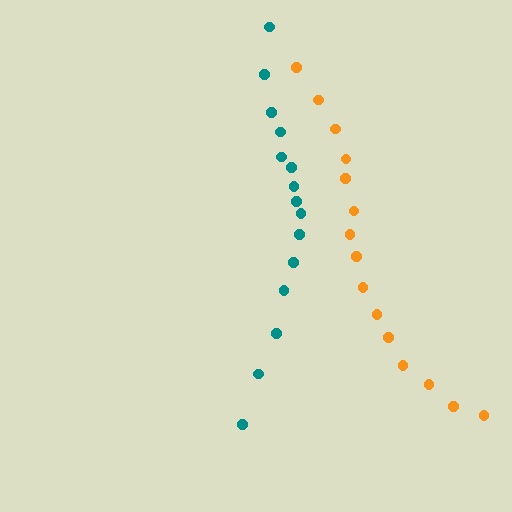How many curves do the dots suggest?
There are 2 distinct paths.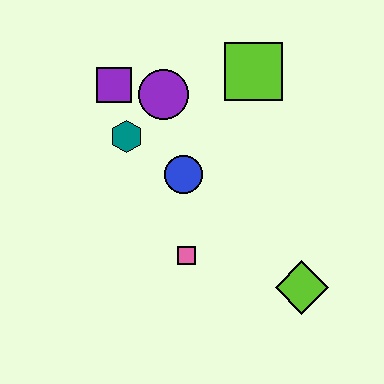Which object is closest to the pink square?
The blue circle is closest to the pink square.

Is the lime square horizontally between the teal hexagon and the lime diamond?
Yes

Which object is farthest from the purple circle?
The lime diamond is farthest from the purple circle.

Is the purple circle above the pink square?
Yes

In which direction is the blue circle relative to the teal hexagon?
The blue circle is to the right of the teal hexagon.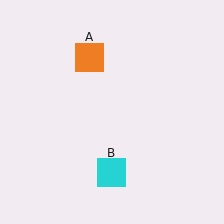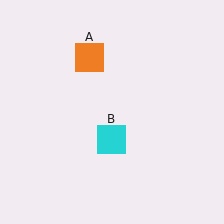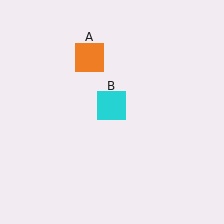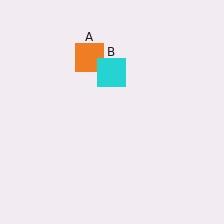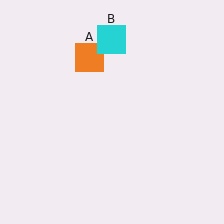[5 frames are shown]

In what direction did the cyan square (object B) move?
The cyan square (object B) moved up.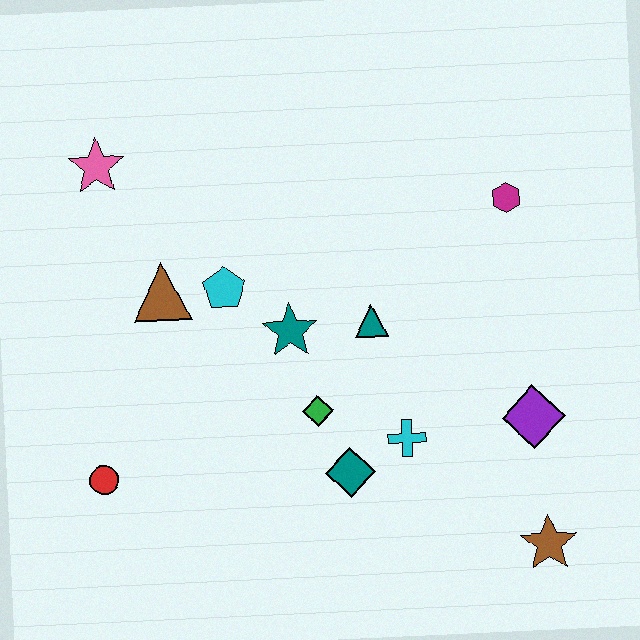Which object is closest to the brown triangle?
The cyan pentagon is closest to the brown triangle.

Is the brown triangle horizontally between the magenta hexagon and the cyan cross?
No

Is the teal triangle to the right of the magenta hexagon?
No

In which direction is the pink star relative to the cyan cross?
The pink star is to the left of the cyan cross.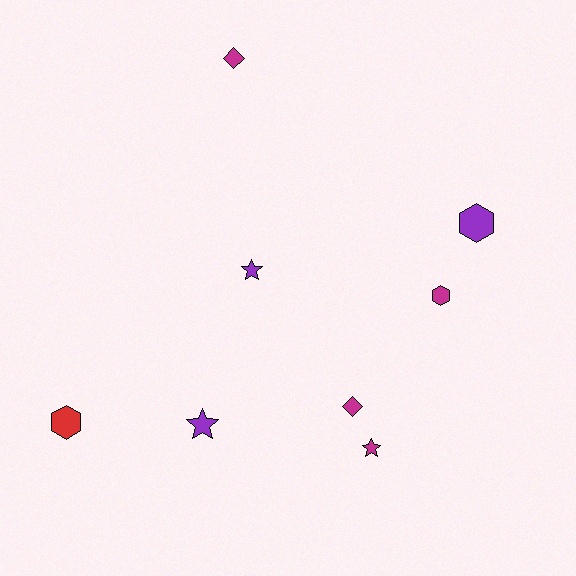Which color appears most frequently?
Magenta, with 4 objects.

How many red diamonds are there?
There are no red diamonds.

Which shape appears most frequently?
Hexagon, with 3 objects.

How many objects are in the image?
There are 8 objects.